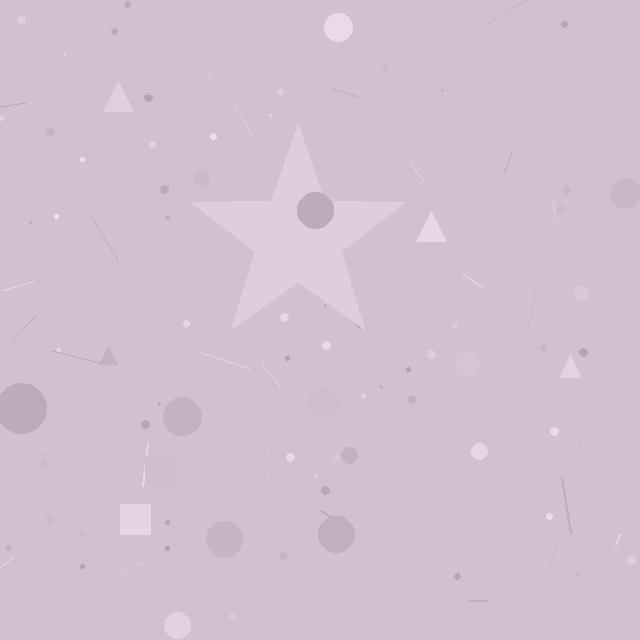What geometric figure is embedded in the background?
A star is embedded in the background.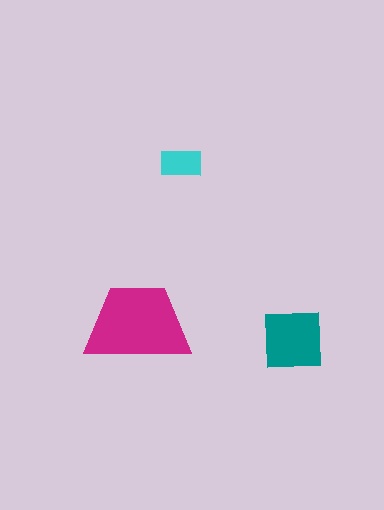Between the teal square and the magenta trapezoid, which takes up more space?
The magenta trapezoid.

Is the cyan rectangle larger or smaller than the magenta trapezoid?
Smaller.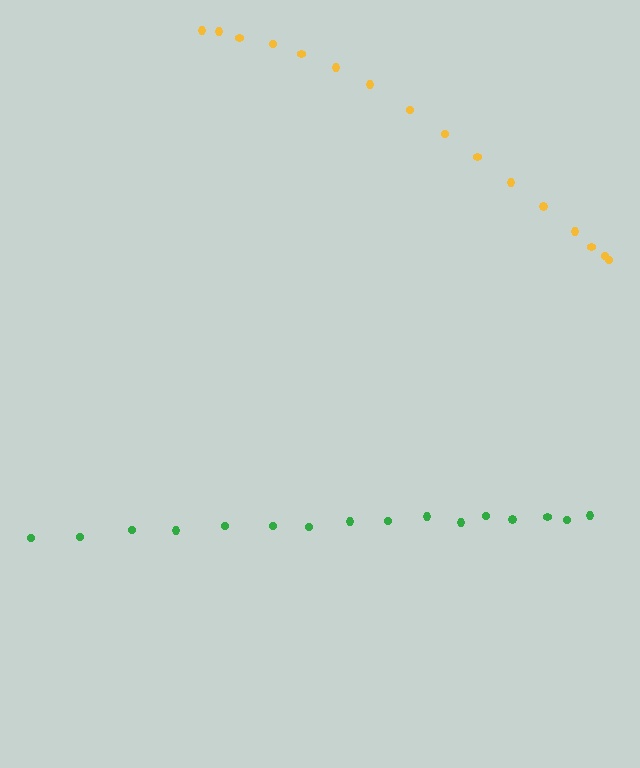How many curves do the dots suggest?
There are 2 distinct paths.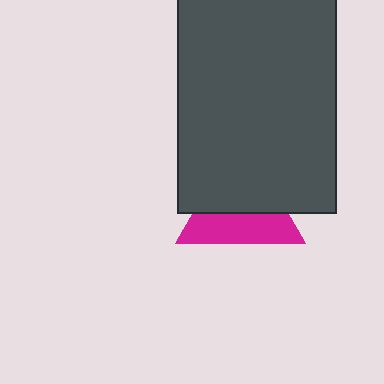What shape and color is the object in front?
The object in front is a dark gray rectangle.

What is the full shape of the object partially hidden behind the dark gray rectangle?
The partially hidden object is a magenta triangle.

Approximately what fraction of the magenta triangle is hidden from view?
Roughly 54% of the magenta triangle is hidden behind the dark gray rectangle.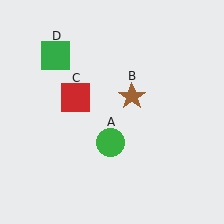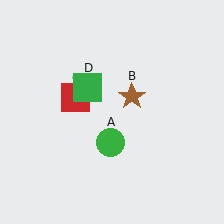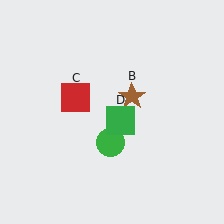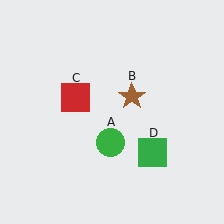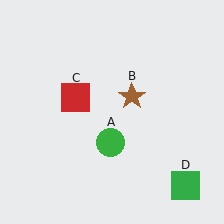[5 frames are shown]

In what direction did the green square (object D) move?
The green square (object D) moved down and to the right.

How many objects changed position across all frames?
1 object changed position: green square (object D).